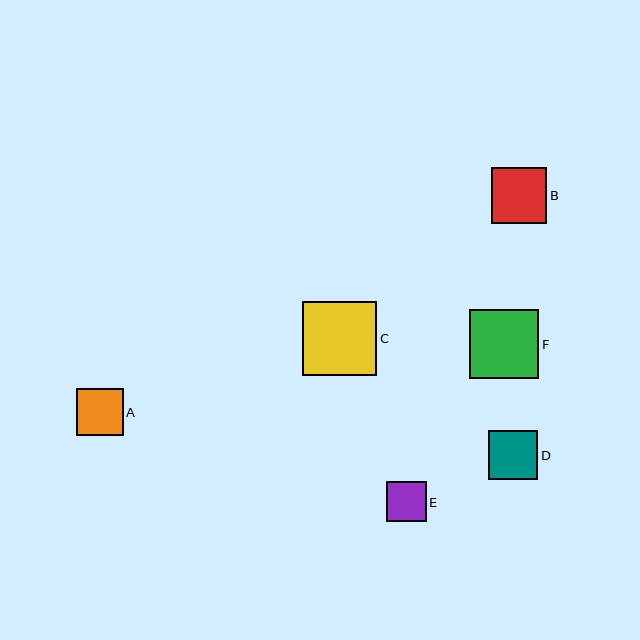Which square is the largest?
Square C is the largest with a size of approximately 74 pixels.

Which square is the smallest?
Square E is the smallest with a size of approximately 39 pixels.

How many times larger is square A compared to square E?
Square A is approximately 1.2 times the size of square E.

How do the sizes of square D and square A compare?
Square D and square A are approximately the same size.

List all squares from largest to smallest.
From largest to smallest: C, F, B, D, A, E.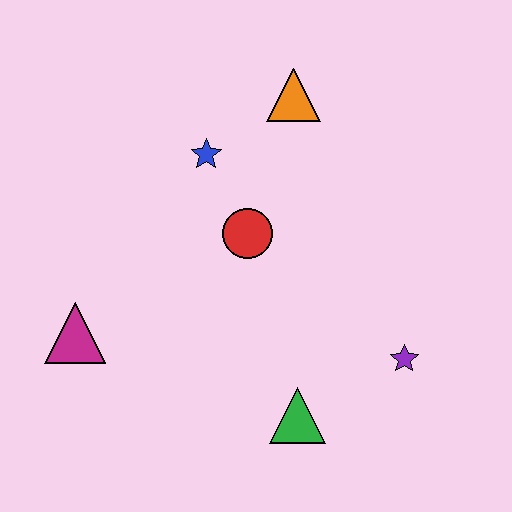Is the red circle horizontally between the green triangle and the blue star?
Yes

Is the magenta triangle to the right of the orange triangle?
No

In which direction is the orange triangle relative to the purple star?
The orange triangle is above the purple star.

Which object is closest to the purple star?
The green triangle is closest to the purple star.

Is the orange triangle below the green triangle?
No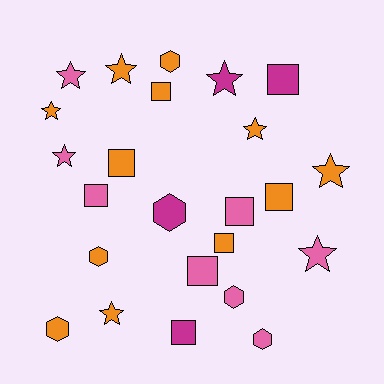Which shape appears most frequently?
Square, with 9 objects.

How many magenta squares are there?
There are 2 magenta squares.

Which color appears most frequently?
Orange, with 12 objects.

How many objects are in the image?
There are 24 objects.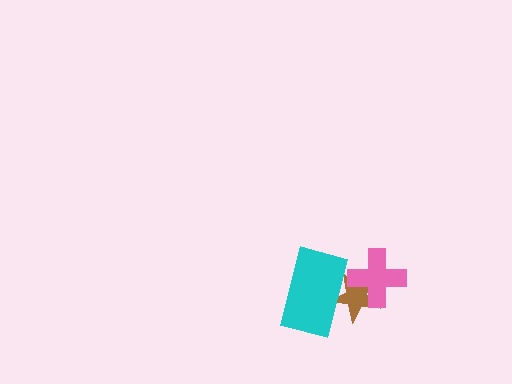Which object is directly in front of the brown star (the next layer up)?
The pink cross is directly in front of the brown star.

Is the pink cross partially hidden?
No, no other shape covers it.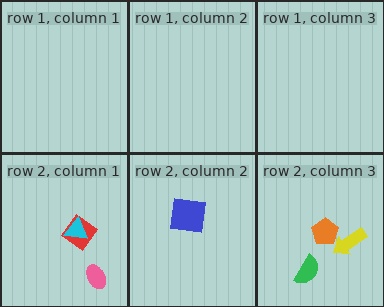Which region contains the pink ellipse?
The row 2, column 1 region.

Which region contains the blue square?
The row 2, column 2 region.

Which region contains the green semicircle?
The row 2, column 3 region.